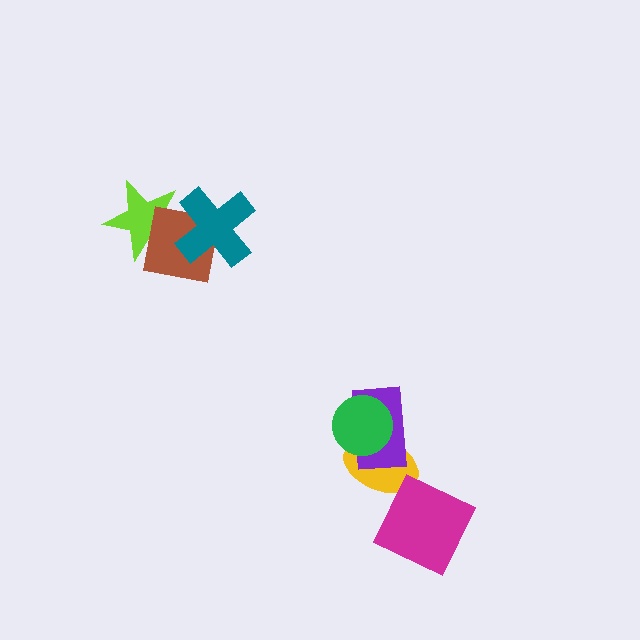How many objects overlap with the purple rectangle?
2 objects overlap with the purple rectangle.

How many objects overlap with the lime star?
2 objects overlap with the lime star.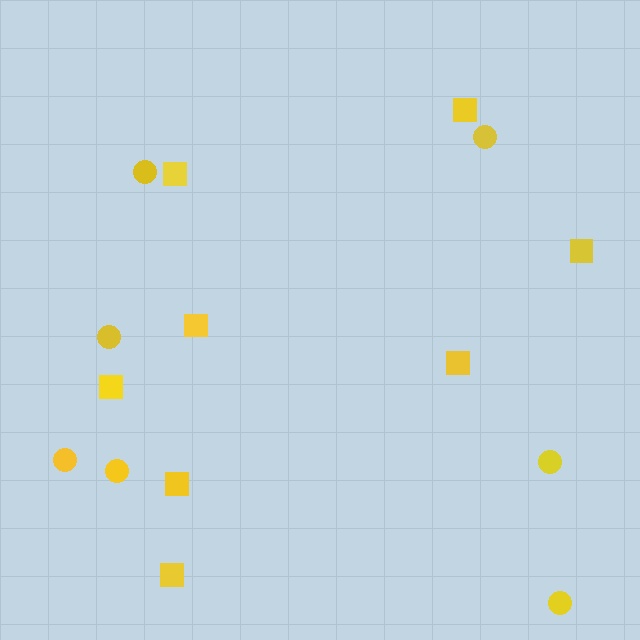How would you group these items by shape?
There are 2 groups: one group of squares (8) and one group of circles (7).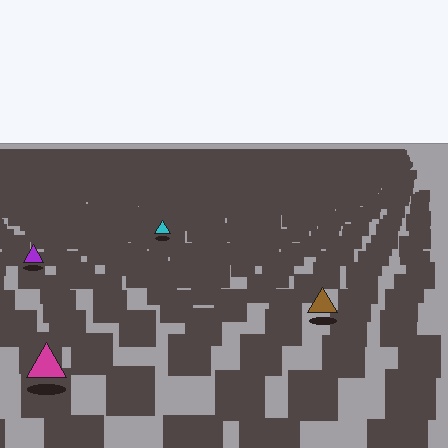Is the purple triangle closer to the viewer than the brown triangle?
No. The brown triangle is closer — you can tell from the texture gradient: the ground texture is coarser near it.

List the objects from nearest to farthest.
From nearest to farthest: the magenta triangle, the brown triangle, the purple triangle, the cyan triangle.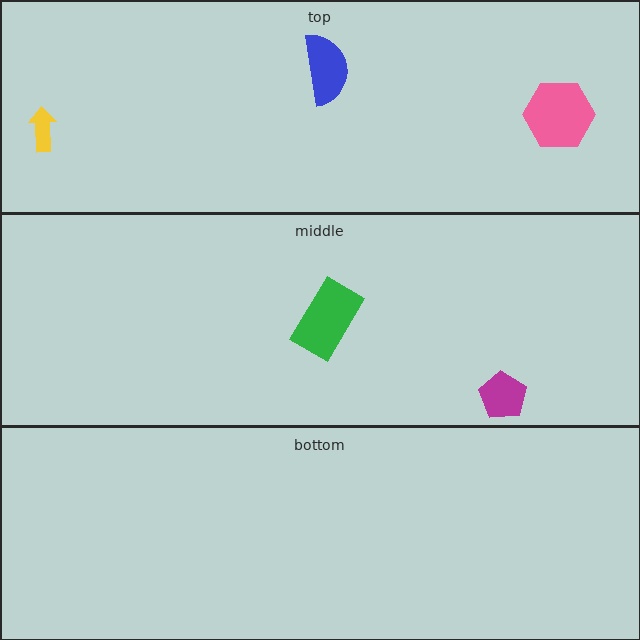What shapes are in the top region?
The blue semicircle, the pink hexagon, the yellow arrow.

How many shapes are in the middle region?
2.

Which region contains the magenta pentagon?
The middle region.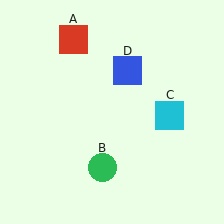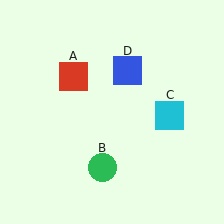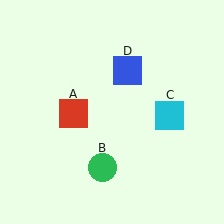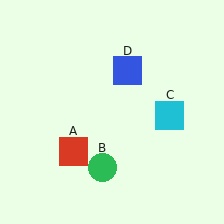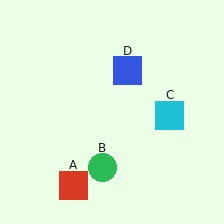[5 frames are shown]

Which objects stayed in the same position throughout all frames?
Green circle (object B) and cyan square (object C) and blue square (object D) remained stationary.